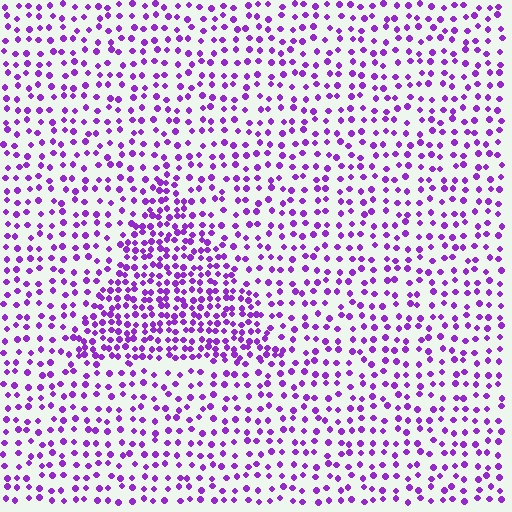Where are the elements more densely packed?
The elements are more densely packed inside the triangle boundary.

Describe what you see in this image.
The image contains small purple elements arranged at two different densities. A triangle-shaped region is visible where the elements are more densely packed than the surrounding area.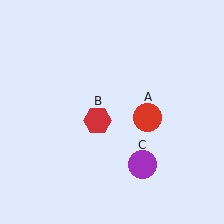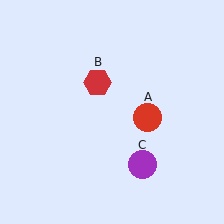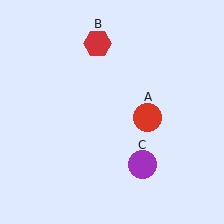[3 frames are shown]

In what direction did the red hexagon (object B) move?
The red hexagon (object B) moved up.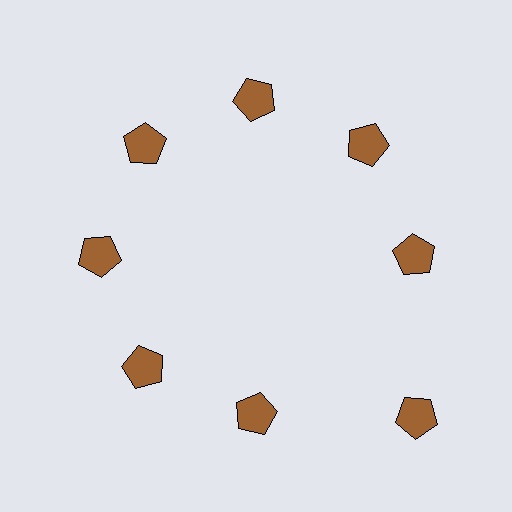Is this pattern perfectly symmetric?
No. The 8 brown pentagons are arranged in a ring, but one element near the 4 o'clock position is pushed outward from the center, breaking the 8-fold rotational symmetry.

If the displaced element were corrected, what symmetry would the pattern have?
It would have 8-fold rotational symmetry — the pattern would map onto itself every 45 degrees.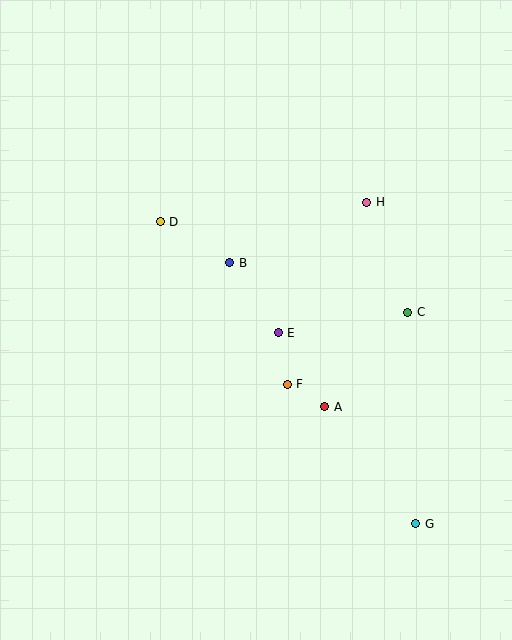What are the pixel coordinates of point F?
Point F is at (287, 384).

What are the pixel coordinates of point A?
Point A is at (325, 407).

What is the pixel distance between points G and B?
The distance between G and B is 320 pixels.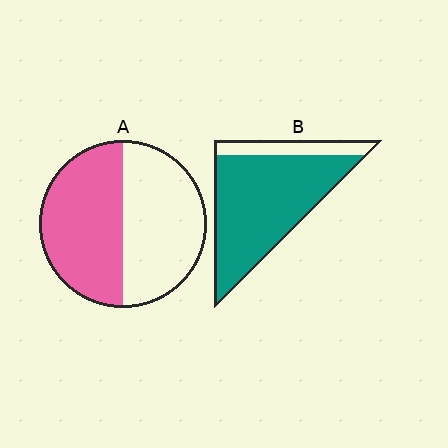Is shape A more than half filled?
Roughly half.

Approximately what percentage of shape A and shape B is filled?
A is approximately 50% and B is approximately 85%.